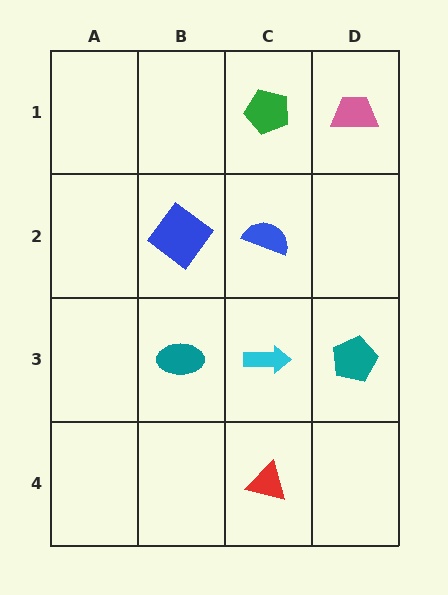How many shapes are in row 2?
2 shapes.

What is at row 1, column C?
A green pentagon.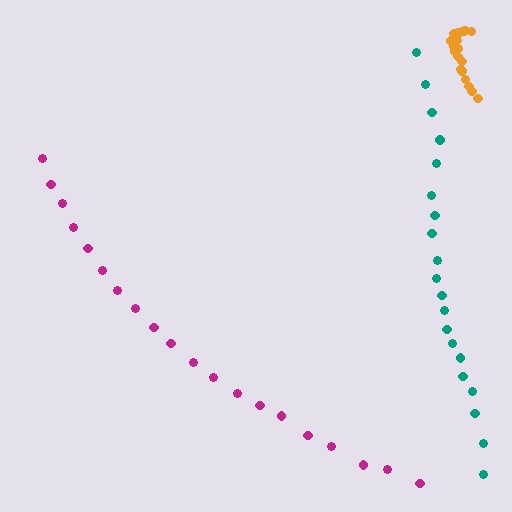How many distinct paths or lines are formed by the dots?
There are 3 distinct paths.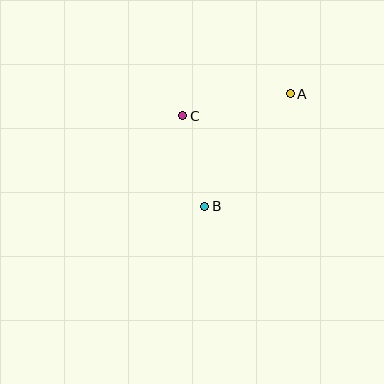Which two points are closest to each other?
Points B and C are closest to each other.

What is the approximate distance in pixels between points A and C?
The distance between A and C is approximately 110 pixels.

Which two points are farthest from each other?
Points A and B are farthest from each other.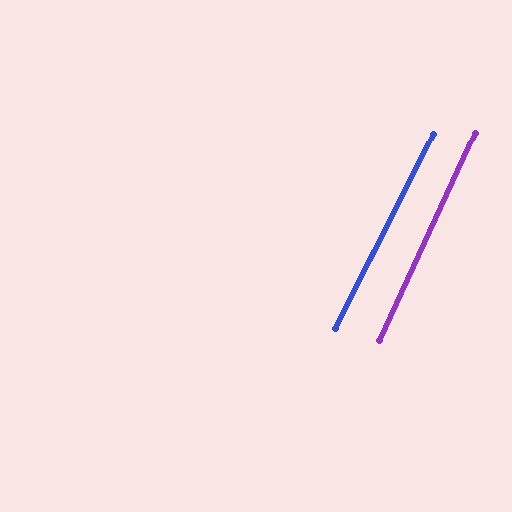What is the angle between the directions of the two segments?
Approximately 2 degrees.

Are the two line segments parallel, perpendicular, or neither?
Parallel — their directions differ by only 1.6°.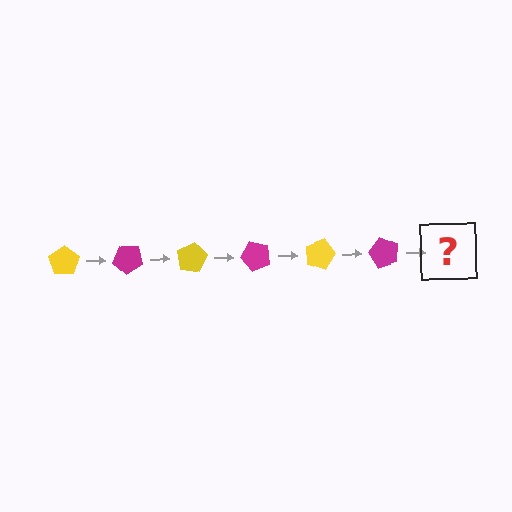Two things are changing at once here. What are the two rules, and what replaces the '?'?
The two rules are that it rotates 40 degrees each step and the color cycles through yellow and magenta. The '?' should be a yellow pentagon, rotated 240 degrees from the start.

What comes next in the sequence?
The next element should be a yellow pentagon, rotated 240 degrees from the start.